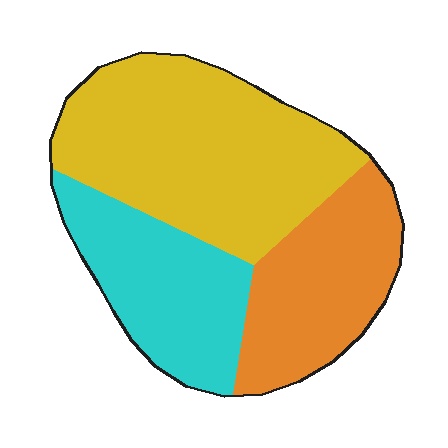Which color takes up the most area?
Yellow, at roughly 45%.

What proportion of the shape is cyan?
Cyan takes up about one quarter (1/4) of the shape.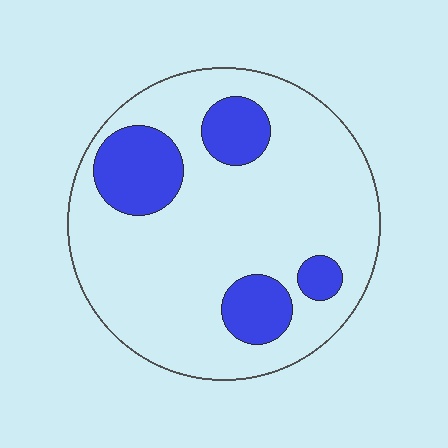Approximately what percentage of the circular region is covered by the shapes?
Approximately 20%.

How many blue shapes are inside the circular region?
4.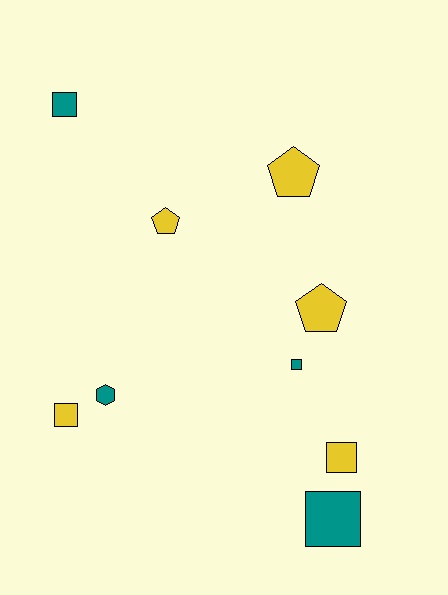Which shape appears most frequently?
Square, with 5 objects.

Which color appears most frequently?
Yellow, with 5 objects.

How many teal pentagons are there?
There are no teal pentagons.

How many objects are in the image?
There are 9 objects.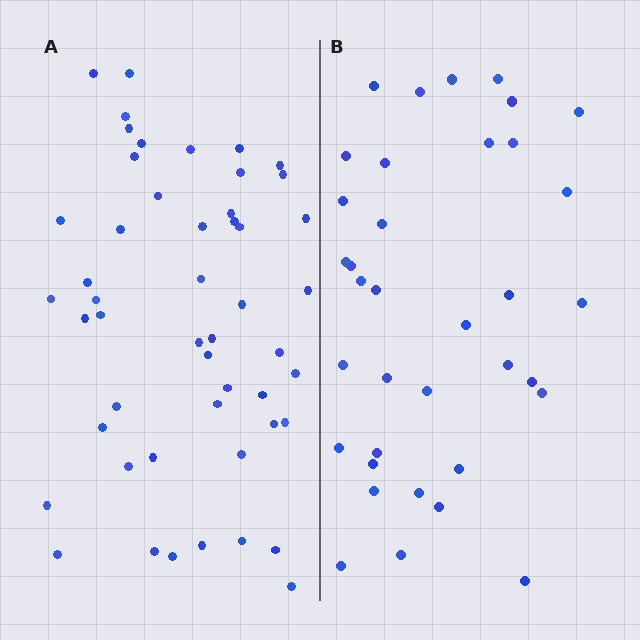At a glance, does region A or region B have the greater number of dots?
Region A (the left region) has more dots.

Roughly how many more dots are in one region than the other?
Region A has approximately 15 more dots than region B.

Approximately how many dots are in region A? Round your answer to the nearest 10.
About 50 dots.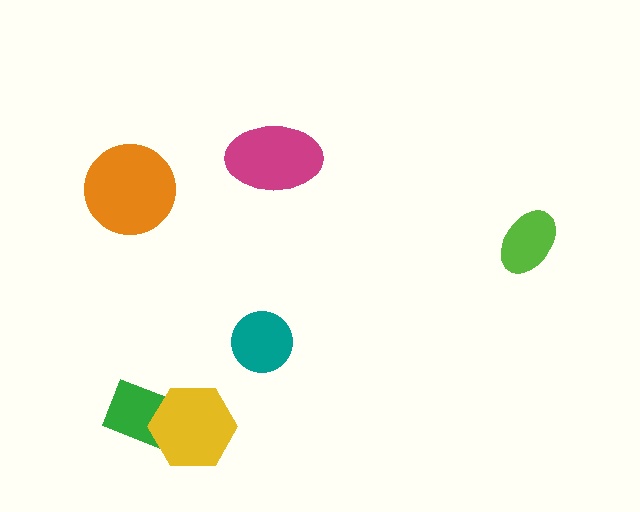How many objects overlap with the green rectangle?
1 object overlaps with the green rectangle.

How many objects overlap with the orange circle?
0 objects overlap with the orange circle.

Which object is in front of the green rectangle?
The yellow hexagon is in front of the green rectangle.